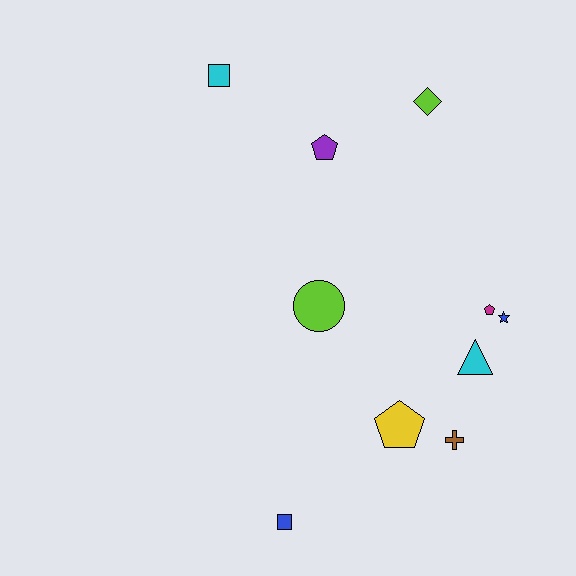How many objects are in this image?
There are 10 objects.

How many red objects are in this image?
There are no red objects.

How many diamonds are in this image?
There is 1 diamond.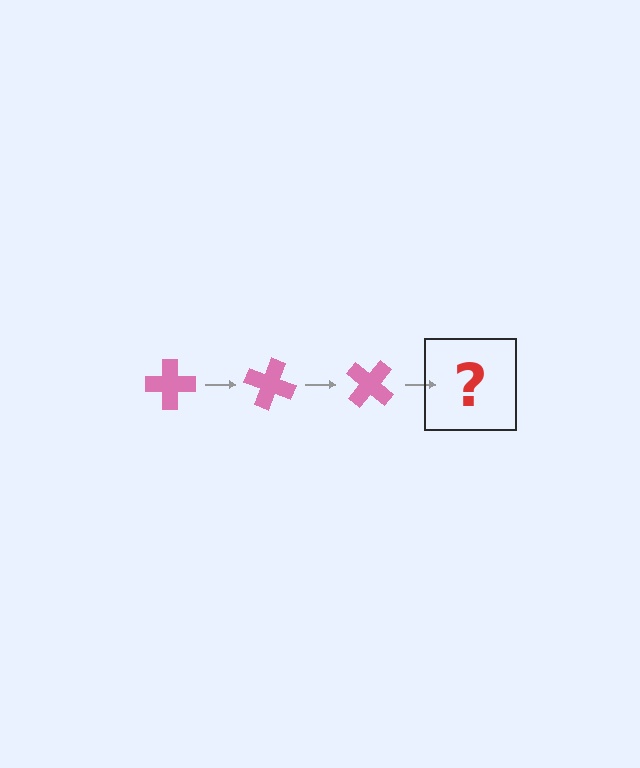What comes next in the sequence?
The next element should be a pink cross rotated 60 degrees.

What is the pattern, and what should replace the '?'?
The pattern is that the cross rotates 20 degrees each step. The '?' should be a pink cross rotated 60 degrees.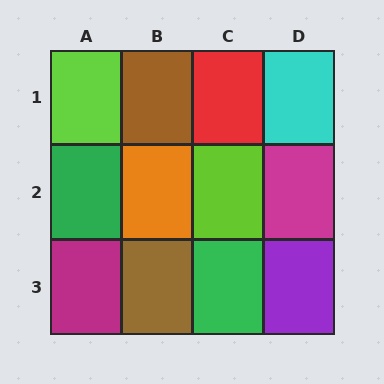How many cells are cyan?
1 cell is cyan.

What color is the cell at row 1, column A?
Lime.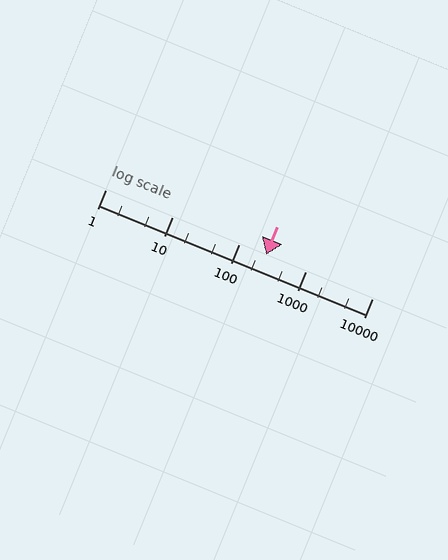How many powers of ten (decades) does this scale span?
The scale spans 4 decades, from 1 to 10000.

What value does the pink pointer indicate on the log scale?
The pointer indicates approximately 260.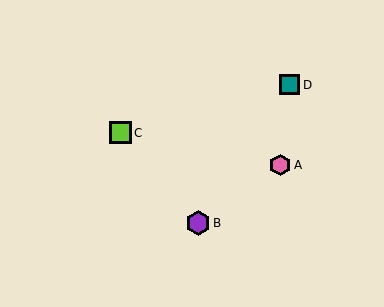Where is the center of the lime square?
The center of the lime square is at (121, 133).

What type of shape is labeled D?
Shape D is a teal square.